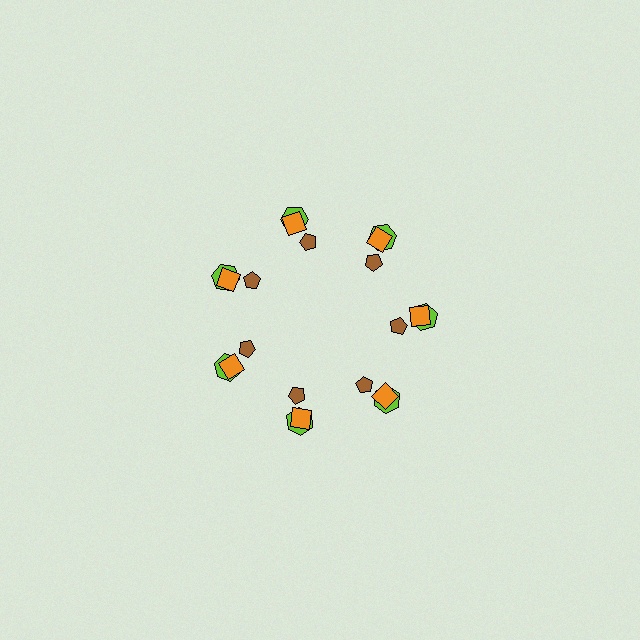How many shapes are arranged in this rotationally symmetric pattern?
There are 21 shapes, arranged in 7 groups of 3.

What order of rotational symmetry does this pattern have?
This pattern has 7-fold rotational symmetry.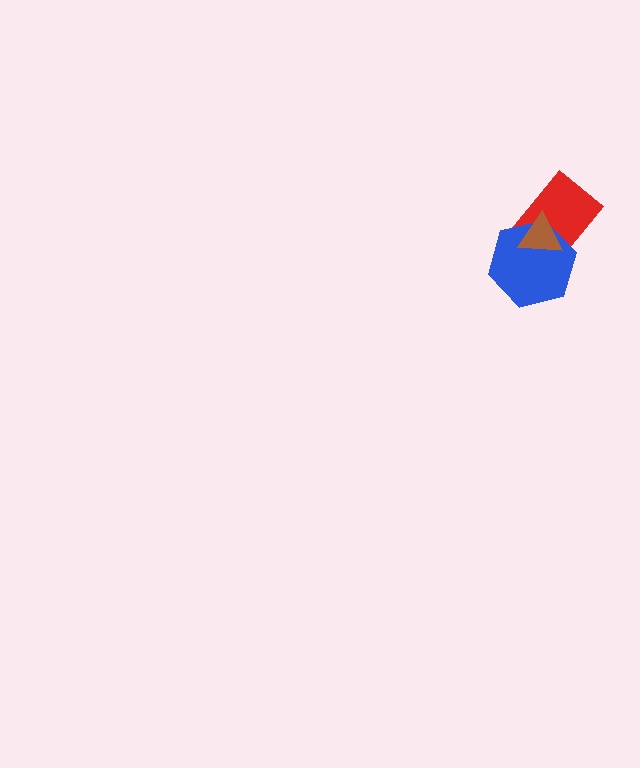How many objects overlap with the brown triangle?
2 objects overlap with the brown triangle.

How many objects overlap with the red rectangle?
2 objects overlap with the red rectangle.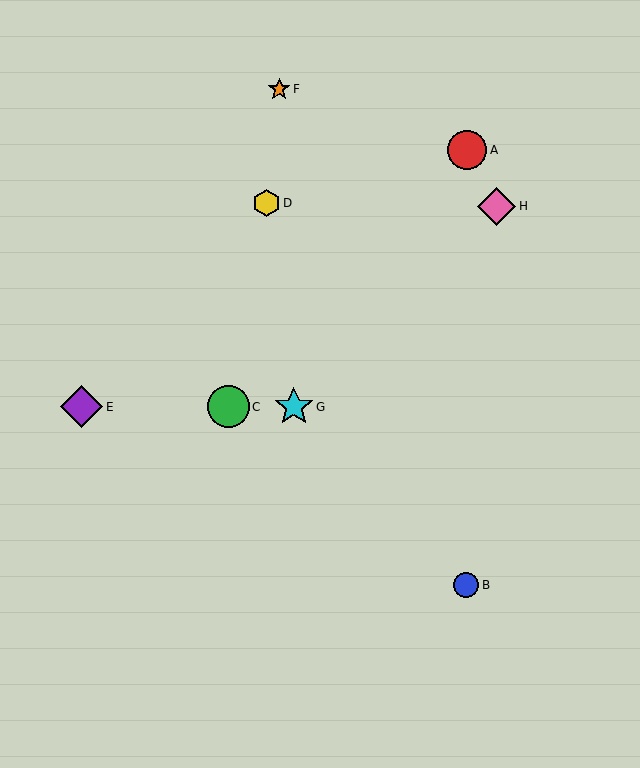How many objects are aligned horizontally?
3 objects (C, E, G) are aligned horizontally.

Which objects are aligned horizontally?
Objects C, E, G are aligned horizontally.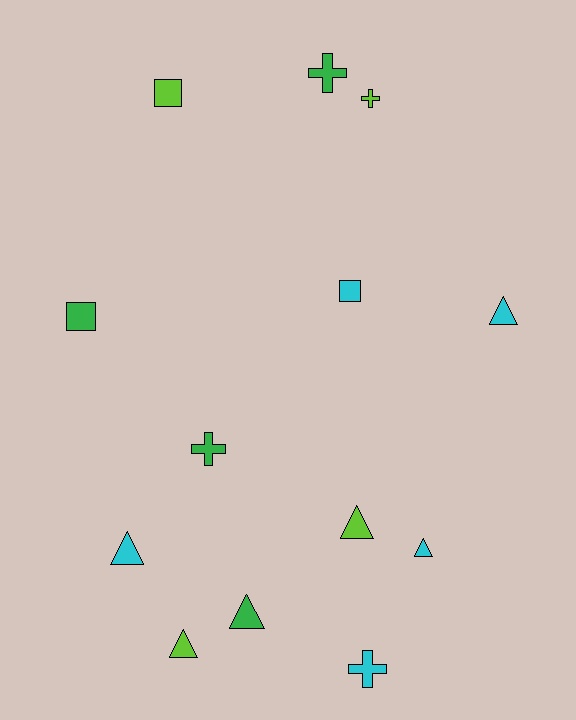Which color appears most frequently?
Cyan, with 5 objects.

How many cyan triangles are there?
There are 3 cyan triangles.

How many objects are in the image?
There are 13 objects.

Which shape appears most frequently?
Triangle, with 6 objects.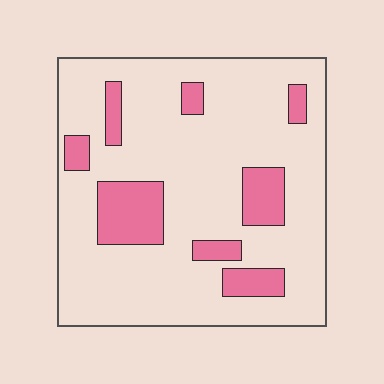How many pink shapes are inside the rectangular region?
8.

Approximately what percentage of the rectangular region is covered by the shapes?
Approximately 20%.